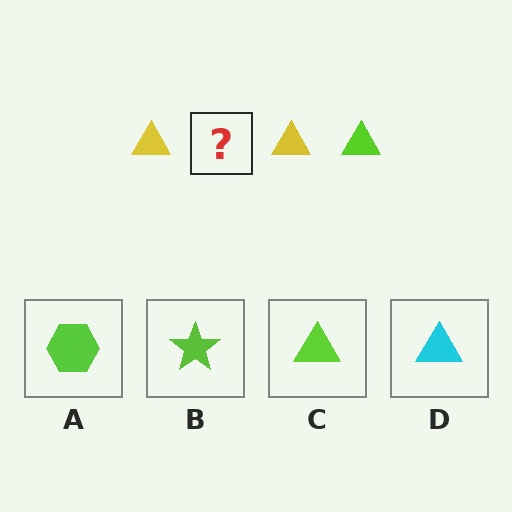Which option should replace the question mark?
Option C.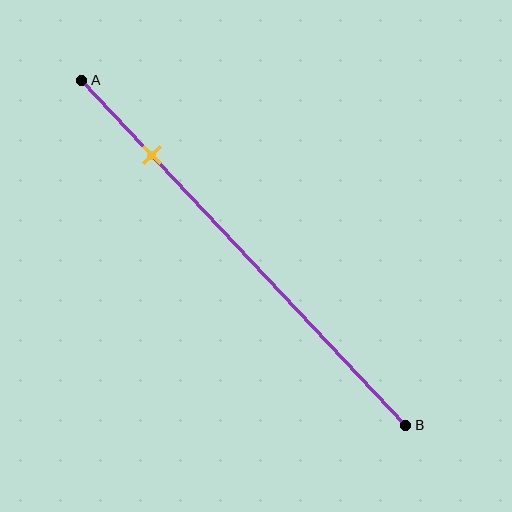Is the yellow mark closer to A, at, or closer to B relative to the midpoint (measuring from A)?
The yellow mark is closer to point A than the midpoint of segment AB.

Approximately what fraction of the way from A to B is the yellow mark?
The yellow mark is approximately 20% of the way from A to B.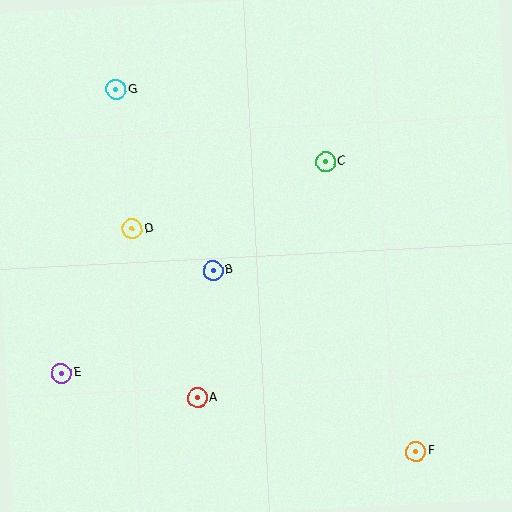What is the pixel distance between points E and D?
The distance between E and D is 160 pixels.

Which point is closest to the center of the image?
Point B at (213, 270) is closest to the center.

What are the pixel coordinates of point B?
Point B is at (213, 270).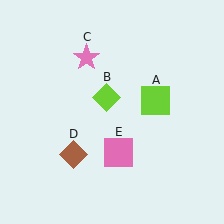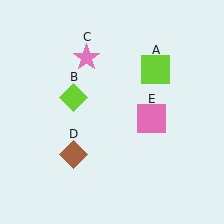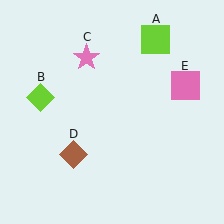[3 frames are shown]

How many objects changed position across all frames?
3 objects changed position: lime square (object A), lime diamond (object B), pink square (object E).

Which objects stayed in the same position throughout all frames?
Pink star (object C) and brown diamond (object D) remained stationary.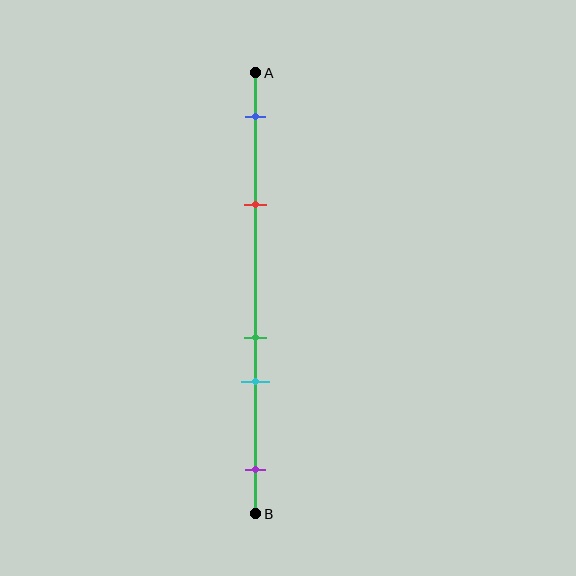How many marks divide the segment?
There are 5 marks dividing the segment.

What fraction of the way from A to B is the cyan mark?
The cyan mark is approximately 70% (0.7) of the way from A to B.